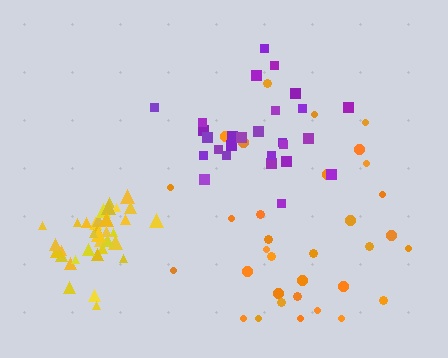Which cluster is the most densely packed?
Yellow.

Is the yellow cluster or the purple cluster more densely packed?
Yellow.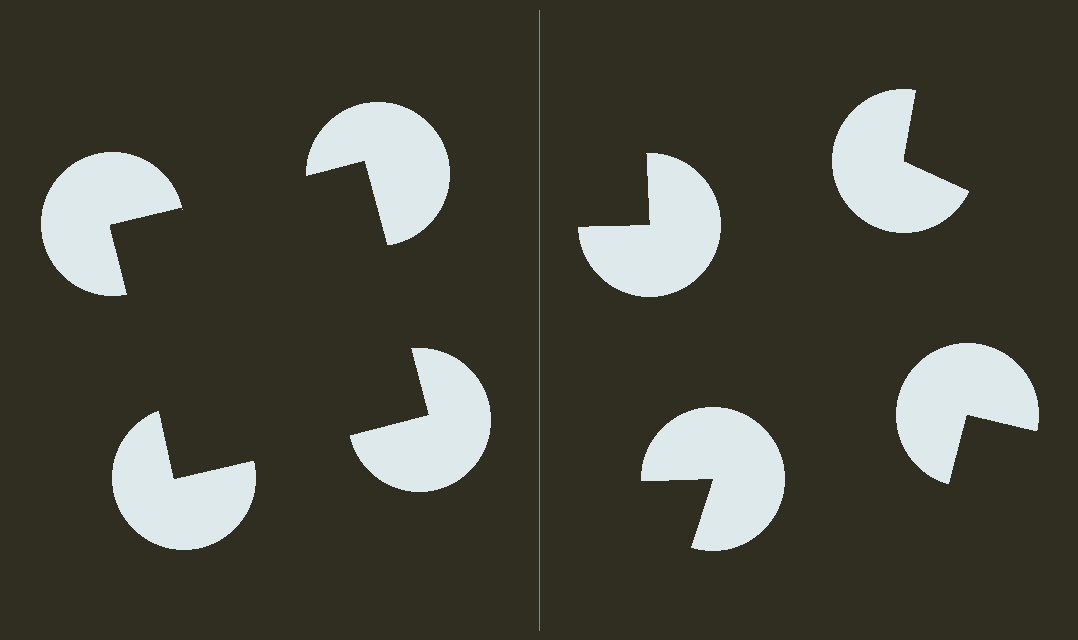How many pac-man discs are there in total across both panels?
8 — 4 on each side.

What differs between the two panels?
The pac-man discs are positioned identically on both sides; only the wedge orientations differ. On the left they align to a square; on the right they are misaligned.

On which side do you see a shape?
An illusory square appears on the left side. On the right side the wedge cuts are rotated, so no coherent shape forms.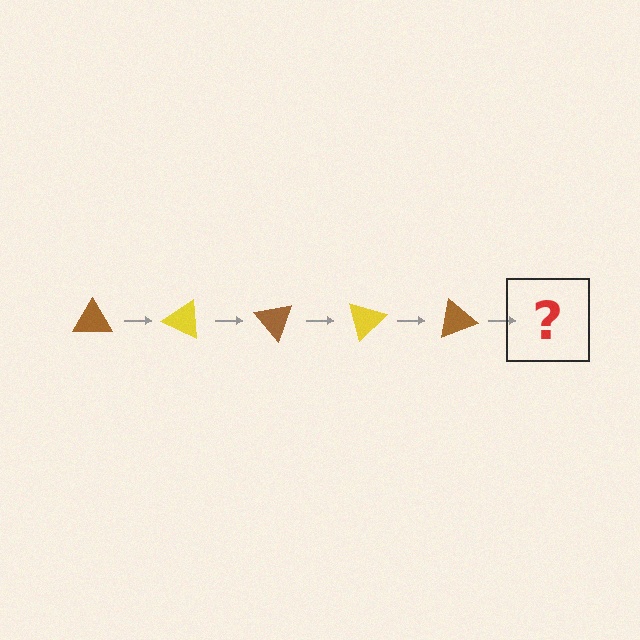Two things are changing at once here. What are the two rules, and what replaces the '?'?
The two rules are that it rotates 25 degrees each step and the color cycles through brown and yellow. The '?' should be a yellow triangle, rotated 125 degrees from the start.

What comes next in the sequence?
The next element should be a yellow triangle, rotated 125 degrees from the start.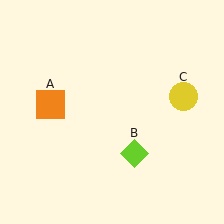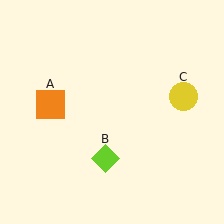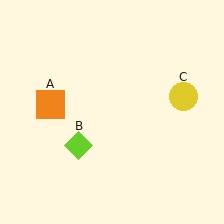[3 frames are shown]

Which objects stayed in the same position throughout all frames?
Orange square (object A) and yellow circle (object C) remained stationary.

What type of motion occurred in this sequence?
The lime diamond (object B) rotated clockwise around the center of the scene.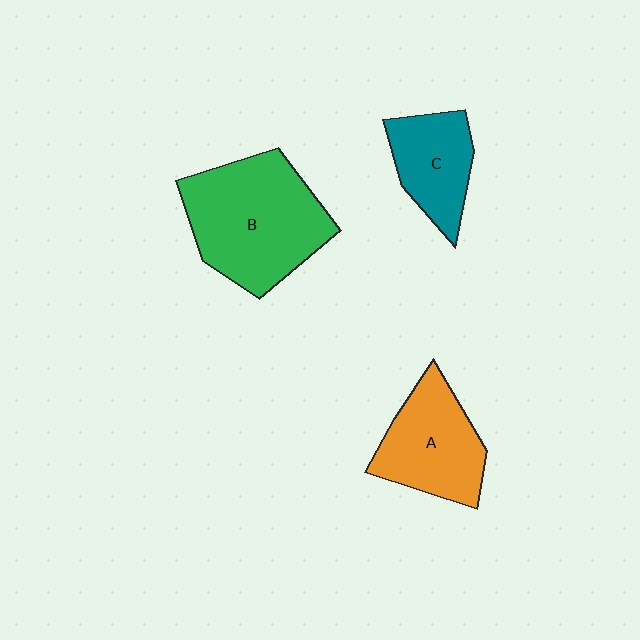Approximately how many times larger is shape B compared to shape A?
Approximately 1.5 times.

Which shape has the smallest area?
Shape C (teal).